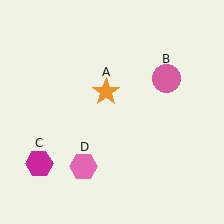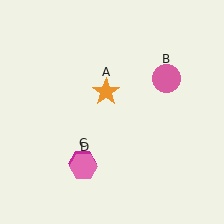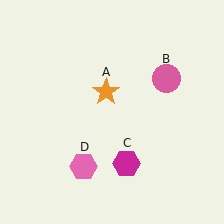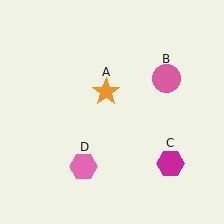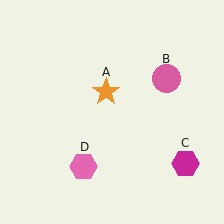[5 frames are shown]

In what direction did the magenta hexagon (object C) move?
The magenta hexagon (object C) moved right.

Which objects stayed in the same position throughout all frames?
Orange star (object A) and pink circle (object B) and pink hexagon (object D) remained stationary.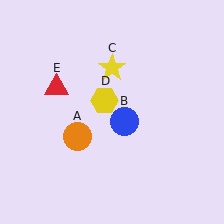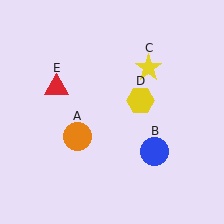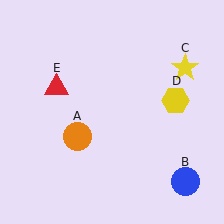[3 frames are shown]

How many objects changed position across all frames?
3 objects changed position: blue circle (object B), yellow star (object C), yellow hexagon (object D).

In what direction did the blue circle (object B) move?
The blue circle (object B) moved down and to the right.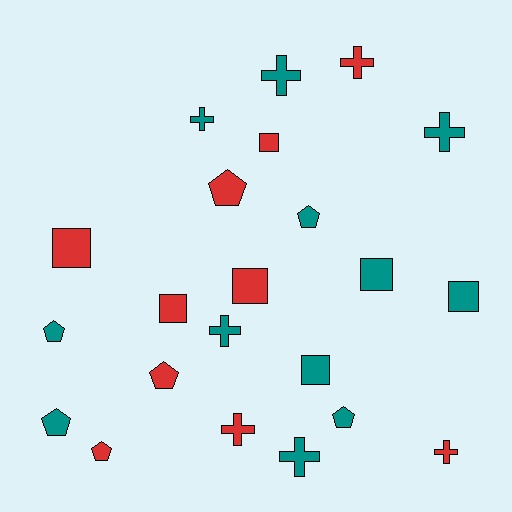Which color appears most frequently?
Teal, with 12 objects.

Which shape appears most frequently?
Cross, with 8 objects.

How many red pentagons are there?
There are 3 red pentagons.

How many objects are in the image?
There are 22 objects.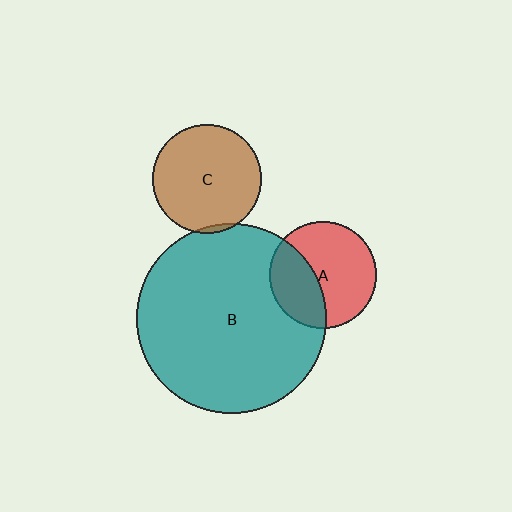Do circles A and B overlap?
Yes.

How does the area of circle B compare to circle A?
Approximately 3.1 times.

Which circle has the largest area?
Circle B (teal).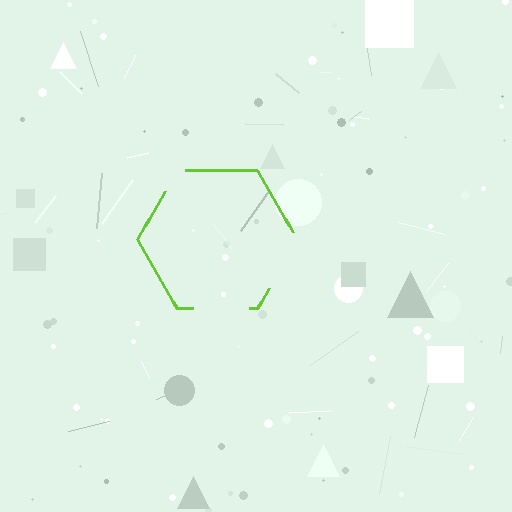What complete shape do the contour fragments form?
The contour fragments form a hexagon.